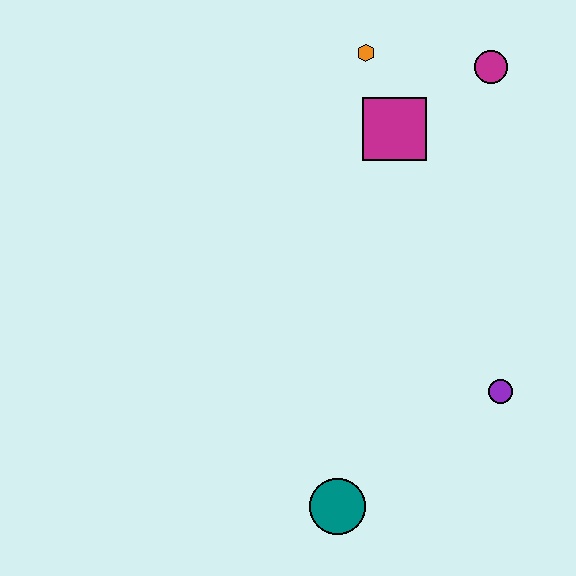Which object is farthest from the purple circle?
The orange hexagon is farthest from the purple circle.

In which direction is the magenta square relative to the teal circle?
The magenta square is above the teal circle.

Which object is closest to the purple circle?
The teal circle is closest to the purple circle.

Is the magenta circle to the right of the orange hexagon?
Yes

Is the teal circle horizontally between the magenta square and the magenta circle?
No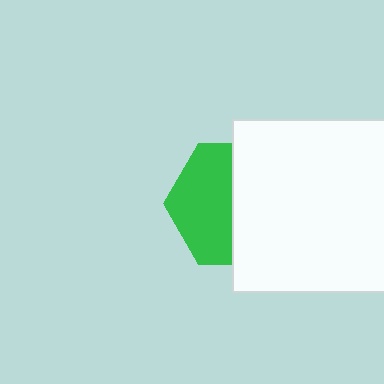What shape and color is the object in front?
The object in front is a white rectangle.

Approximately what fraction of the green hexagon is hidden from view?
Roughly 52% of the green hexagon is hidden behind the white rectangle.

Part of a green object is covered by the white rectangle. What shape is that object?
It is a hexagon.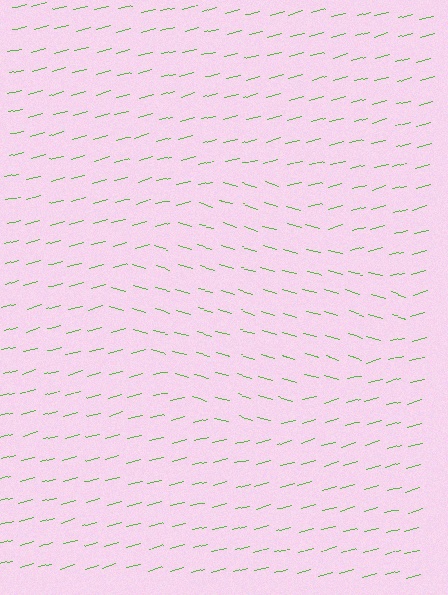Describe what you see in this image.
The image is filled with small lime line segments. A diamond region in the image has lines oriented differently from the surrounding lines, creating a visible texture boundary.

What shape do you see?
I see a diamond.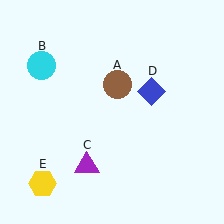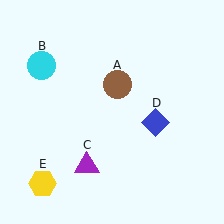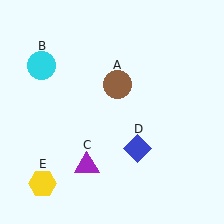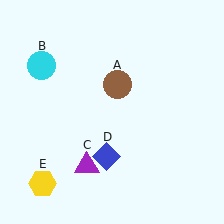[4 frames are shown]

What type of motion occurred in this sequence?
The blue diamond (object D) rotated clockwise around the center of the scene.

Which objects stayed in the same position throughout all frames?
Brown circle (object A) and cyan circle (object B) and purple triangle (object C) and yellow hexagon (object E) remained stationary.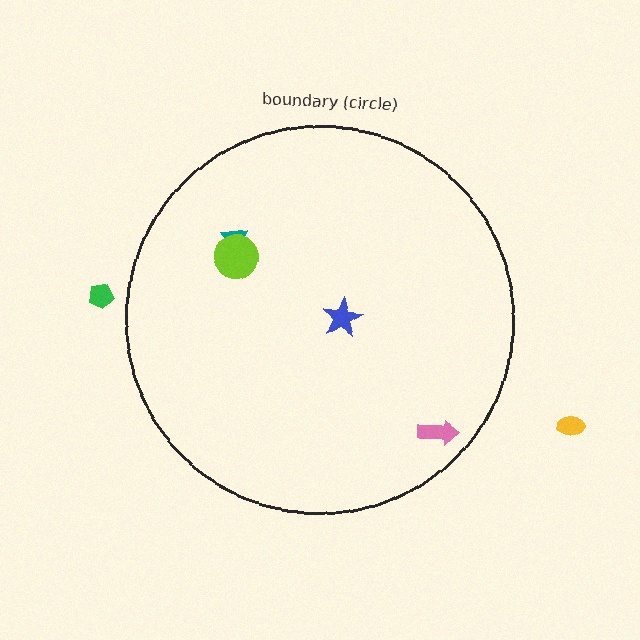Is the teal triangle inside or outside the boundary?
Inside.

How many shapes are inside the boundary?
4 inside, 2 outside.